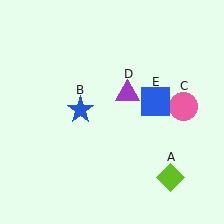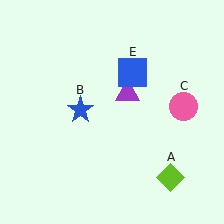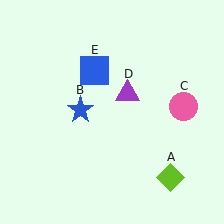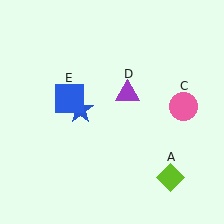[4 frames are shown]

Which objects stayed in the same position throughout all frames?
Lime diamond (object A) and blue star (object B) and pink circle (object C) and purple triangle (object D) remained stationary.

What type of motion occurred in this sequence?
The blue square (object E) rotated counterclockwise around the center of the scene.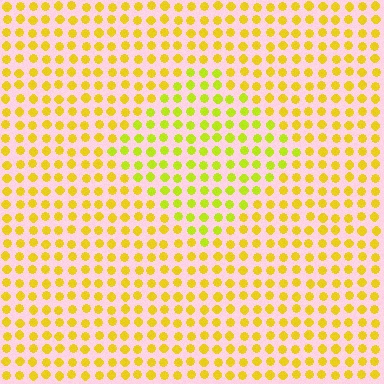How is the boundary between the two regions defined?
The boundary is defined purely by a slight shift in hue (about 23 degrees). Spacing, size, and orientation are identical on both sides.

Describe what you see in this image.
The image is filled with small yellow elements in a uniform arrangement. A diamond-shaped region is visible where the elements are tinted to a slightly different hue, forming a subtle color boundary.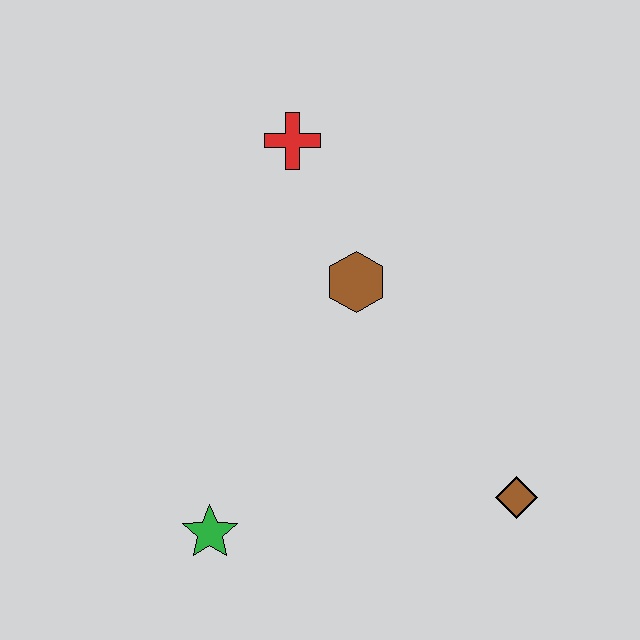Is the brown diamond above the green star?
Yes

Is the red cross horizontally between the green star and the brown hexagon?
Yes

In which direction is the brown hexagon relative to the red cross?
The brown hexagon is below the red cross.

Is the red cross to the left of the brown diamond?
Yes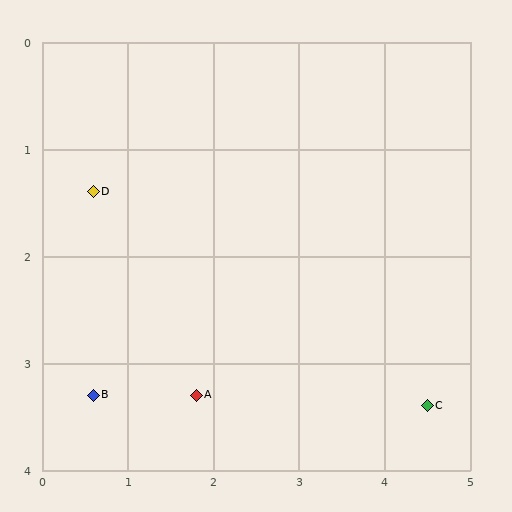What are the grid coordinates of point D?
Point D is at approximately (0.6, 1.4).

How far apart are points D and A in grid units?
Points D and A are about 2.2 grid units apart.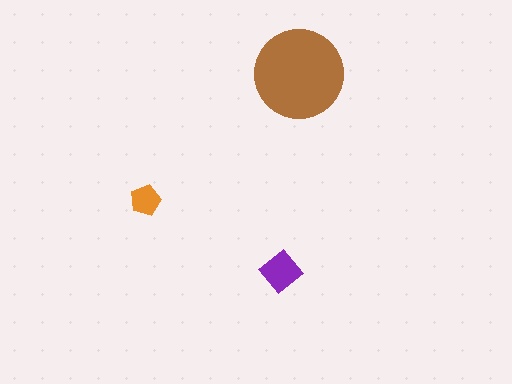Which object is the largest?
The brown circle.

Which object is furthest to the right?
The brown circle is rightmost.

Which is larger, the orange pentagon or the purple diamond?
The purple diamond.